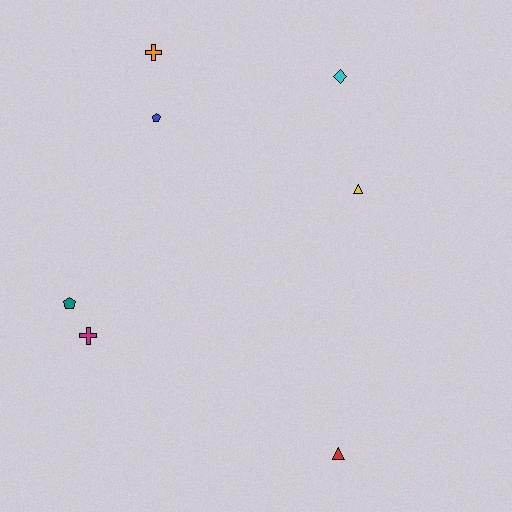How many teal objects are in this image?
There is 1 teal object.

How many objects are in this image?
There are 7 objects.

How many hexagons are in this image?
There are no hexagons.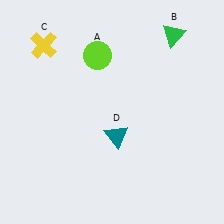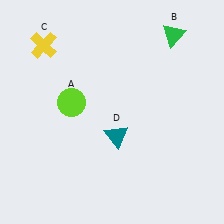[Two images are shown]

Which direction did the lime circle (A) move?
The lime circle (A) moved down.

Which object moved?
The lime circle (A) moved down.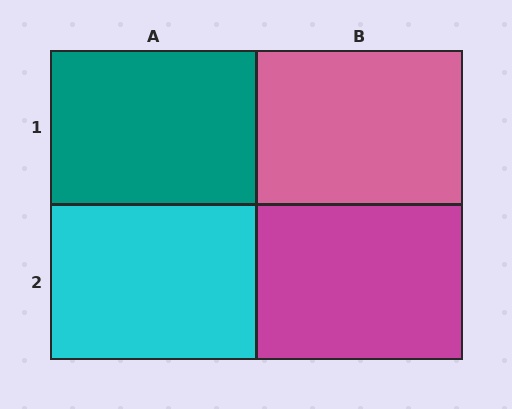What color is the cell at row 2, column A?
Cyan.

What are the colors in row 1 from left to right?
Teal, pink.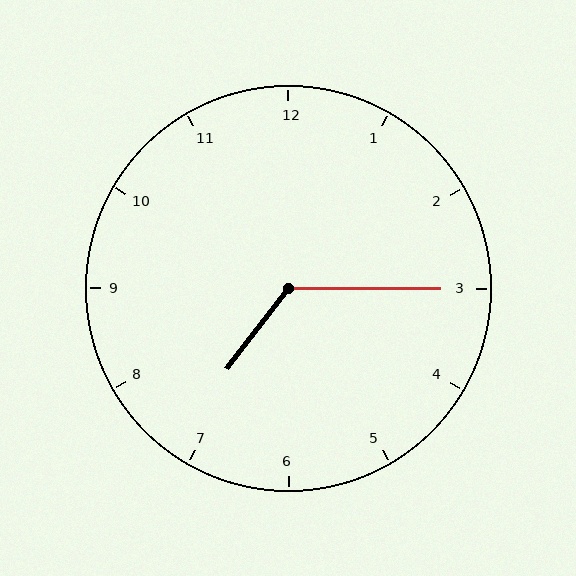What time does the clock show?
7:15.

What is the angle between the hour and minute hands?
Approximately 128 degrees.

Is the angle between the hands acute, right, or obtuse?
It is obtuse.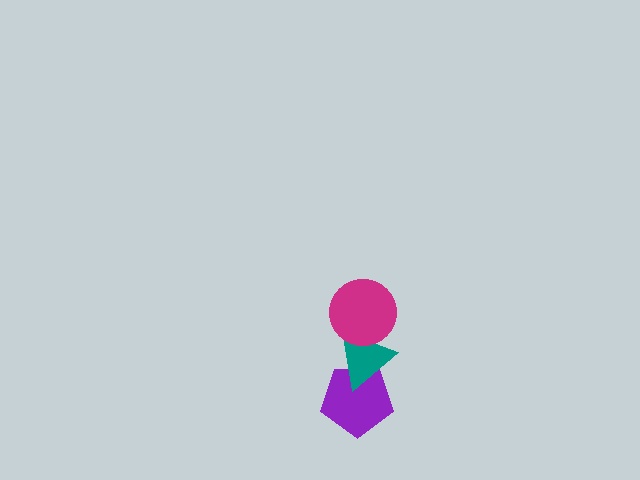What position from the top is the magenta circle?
The magenta circle is 1st from the top.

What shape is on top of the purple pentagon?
The teal triangle is on top of the purple pentagon.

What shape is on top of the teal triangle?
The magenta circle is on top of the teal triangle.